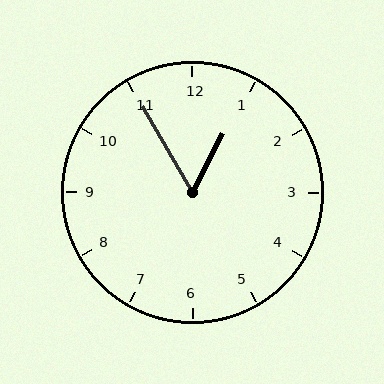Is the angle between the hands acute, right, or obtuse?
It is acute.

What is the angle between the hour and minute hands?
Approximately 58 degrees.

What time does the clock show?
12:55.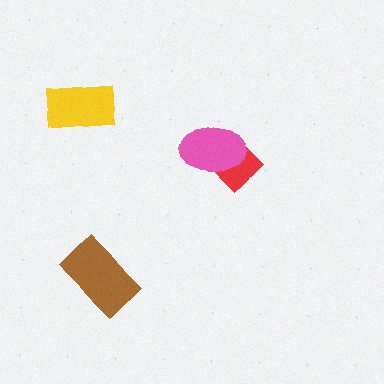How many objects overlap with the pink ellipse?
1 object overlaps with the pink ellipse.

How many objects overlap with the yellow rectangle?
0 objects overlap with the yellow rectangle.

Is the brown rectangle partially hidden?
No, no other shape covers it.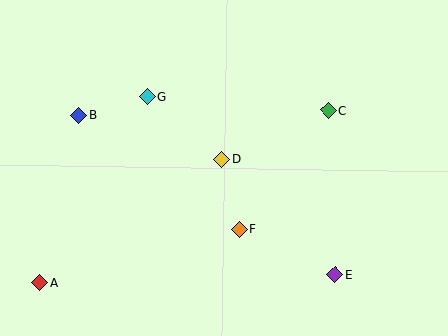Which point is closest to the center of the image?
Point D at (222, 159) is closest to the center.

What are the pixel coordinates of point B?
Point B is at (78, 115).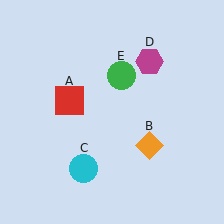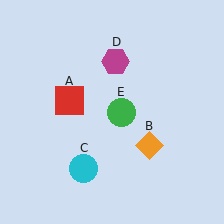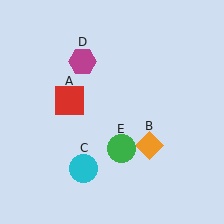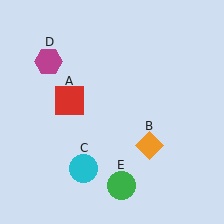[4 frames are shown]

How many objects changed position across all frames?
2 objects changed position: magenta hexagon (object D), green circle (object E).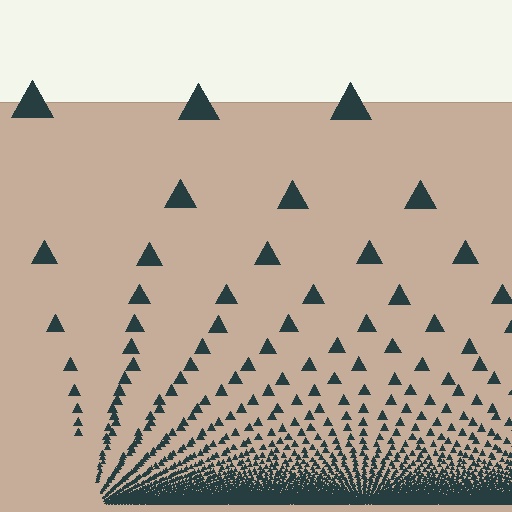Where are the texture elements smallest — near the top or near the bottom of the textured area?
Near the bottom.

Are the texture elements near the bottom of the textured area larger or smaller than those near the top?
Smaller. The gradient is inverted — elements near the bottom are smaller and denser.